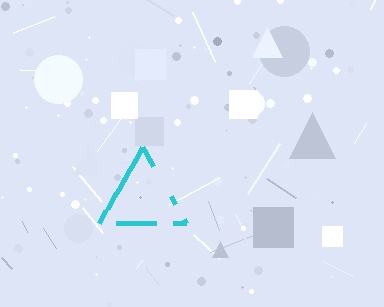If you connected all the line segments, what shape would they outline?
They would outline a triangle.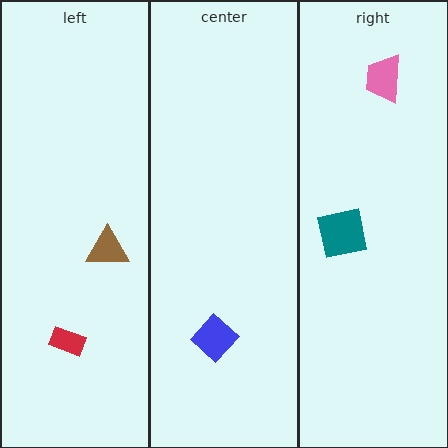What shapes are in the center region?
The blue diamond.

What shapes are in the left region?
The red rectangle, the brown triangle.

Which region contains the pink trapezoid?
The right region.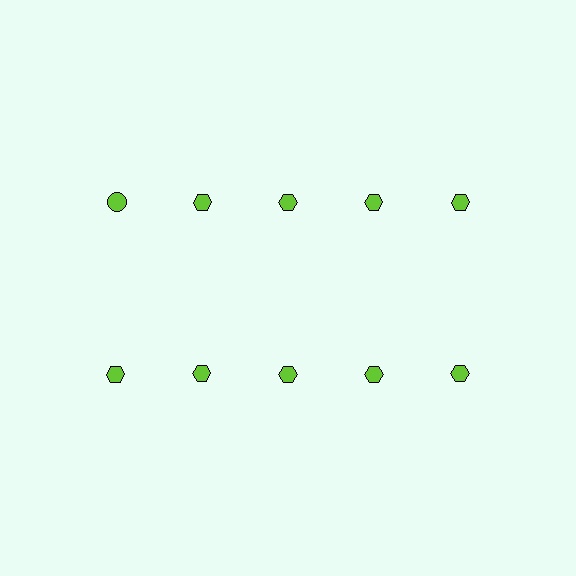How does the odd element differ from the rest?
It has a different shape: circle instead of hexagon.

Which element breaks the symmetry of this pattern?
The lime circle in the top row, leftmost column breaks the symmetry. All other shapes are lime hexagons.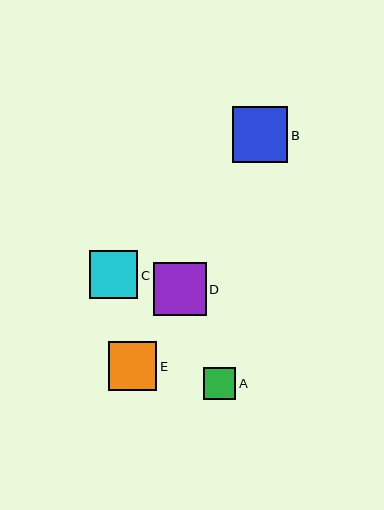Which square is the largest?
Square B is the largest with a size of approximately 56 pixels.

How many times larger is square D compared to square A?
Square D is approximately 1.6 times the size of square A.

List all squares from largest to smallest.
From largest to smallest: B, D, E, C, A.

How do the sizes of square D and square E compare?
Square D and square E are approximately the same size.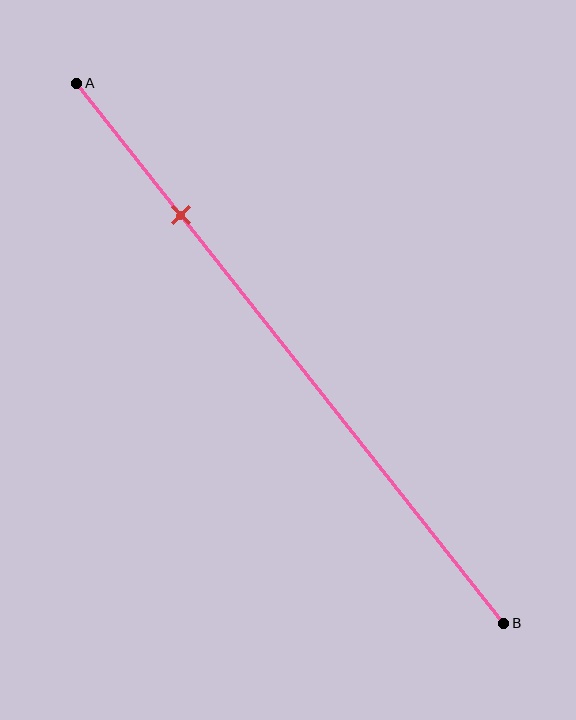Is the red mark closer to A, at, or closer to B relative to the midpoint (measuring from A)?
The red mark is closer to point A than the midpoint of segment AB.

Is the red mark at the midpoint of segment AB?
No, the mark is at about 25% from A, not at the 50% midpoint.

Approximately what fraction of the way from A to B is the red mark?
The red mark is approximately 25% of the way from A to B.